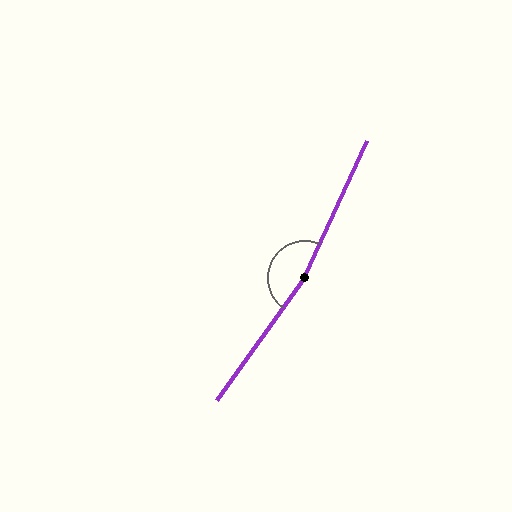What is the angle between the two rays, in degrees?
Approximately 169 degrees.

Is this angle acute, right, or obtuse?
It is obtuse.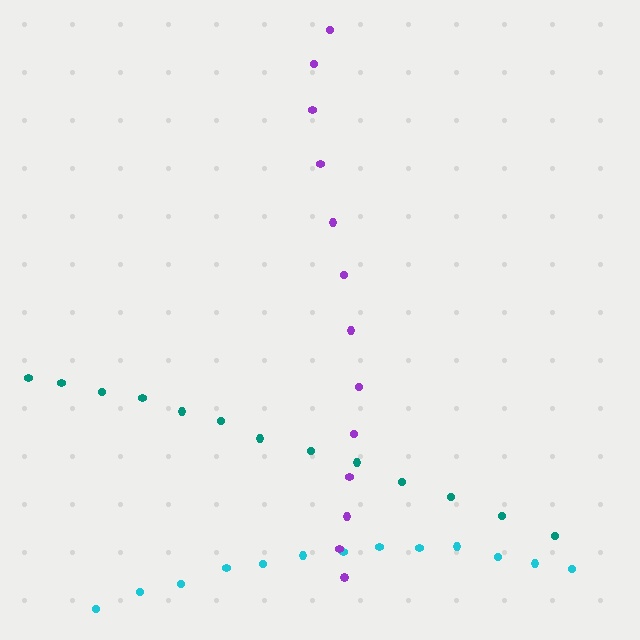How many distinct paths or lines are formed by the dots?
There are 3 distinct paths.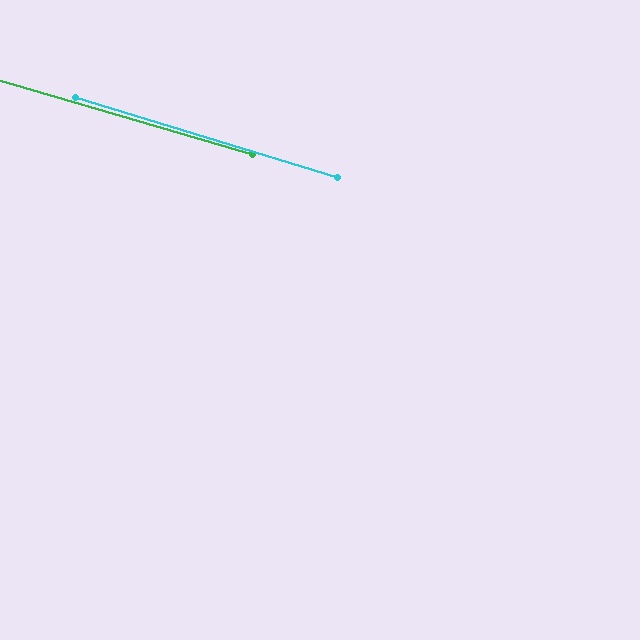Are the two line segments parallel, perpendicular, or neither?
Parallel — their directions differ by only 0.8°.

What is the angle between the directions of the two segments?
Approximately 1 degree.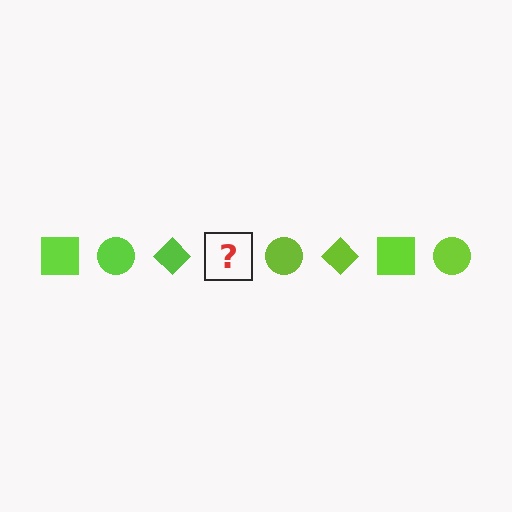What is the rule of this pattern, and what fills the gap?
The rule is that the pattern cycles through square, circle, diamond shapes in lime. The gap should be filled with a lime square.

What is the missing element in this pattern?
The missing element is a lime square.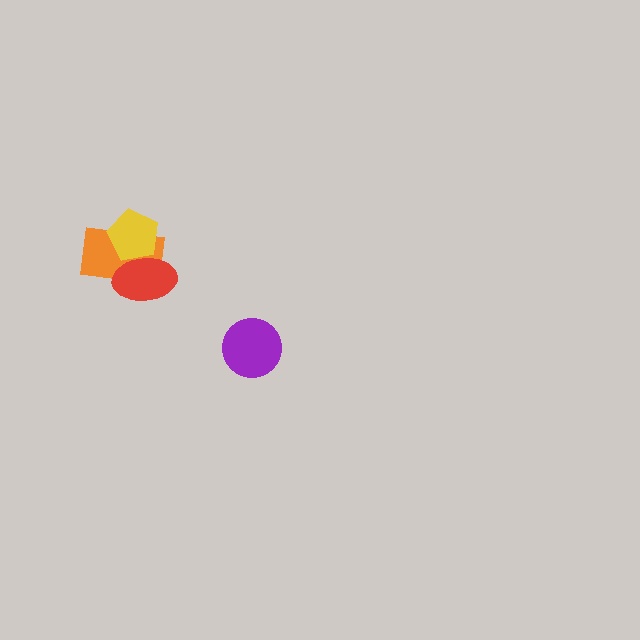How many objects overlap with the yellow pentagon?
2 objects overlap with the yellow pentagon.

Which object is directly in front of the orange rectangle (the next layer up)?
The red ellipse is directly in front of the orange rectangle.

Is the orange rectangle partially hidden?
Yes, it is partially covered by another shape.